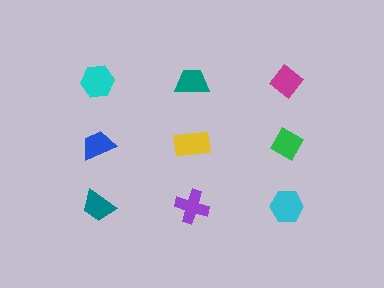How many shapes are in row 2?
3 shapes.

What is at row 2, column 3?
A green diamond.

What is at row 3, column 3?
A cyan hexagon.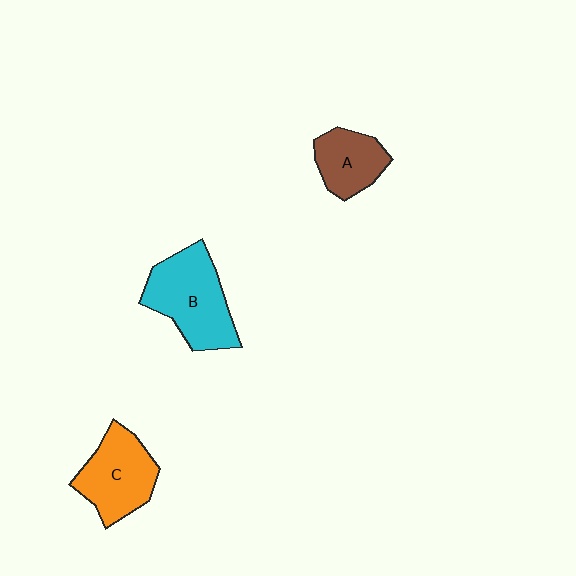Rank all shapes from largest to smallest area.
From largest to smallest: B (cyan), C (orange), A (brown).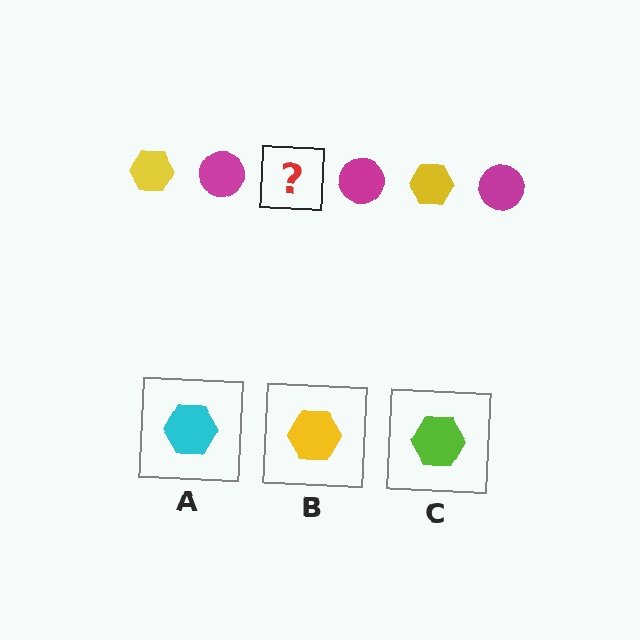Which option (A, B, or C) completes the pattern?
B.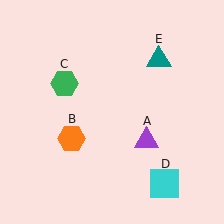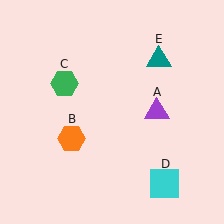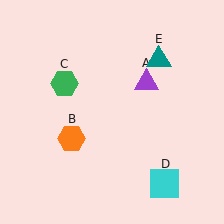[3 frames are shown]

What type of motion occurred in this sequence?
The purple triangle (object A) rotated counterclockwise around the center of the scene.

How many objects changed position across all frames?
1 object changed position: purple triangle (object A).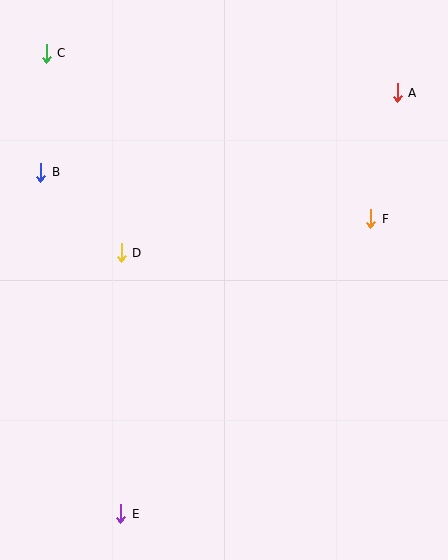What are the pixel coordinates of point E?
Point E is at (121, 514).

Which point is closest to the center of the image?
Point D at (121, 253) is closest to the center.